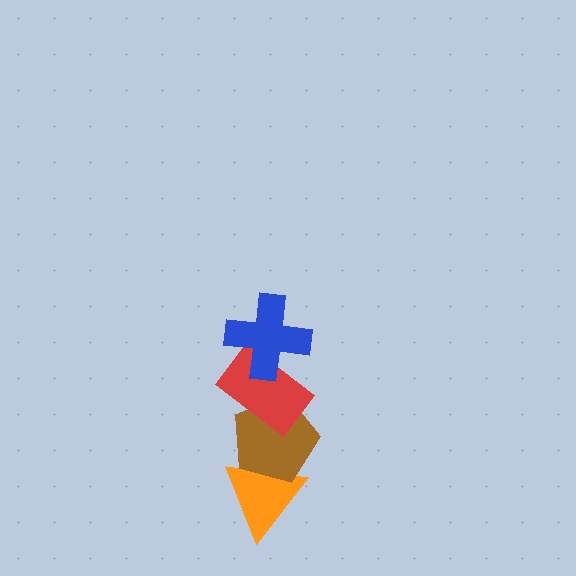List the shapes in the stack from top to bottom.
From top to bottom: the blue cross, the red rectangle, the brown pentagon, the orange triangle.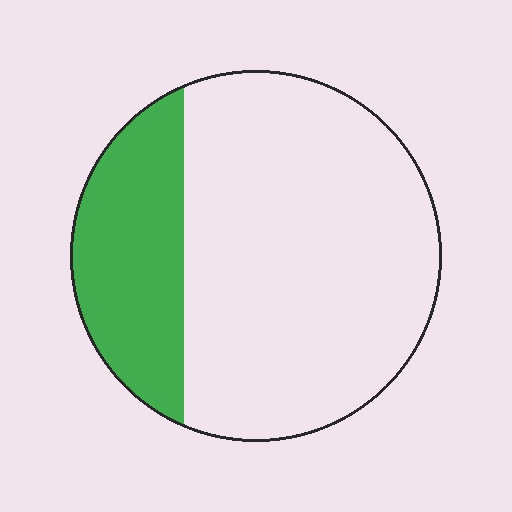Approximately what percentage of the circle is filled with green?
Approximately 25%.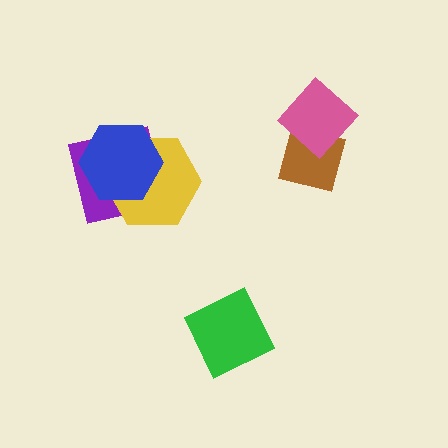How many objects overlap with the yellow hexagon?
2 objects overlap with the yellow hexagon.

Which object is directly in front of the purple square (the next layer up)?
The yellow hexagon is directly in front of the purple square.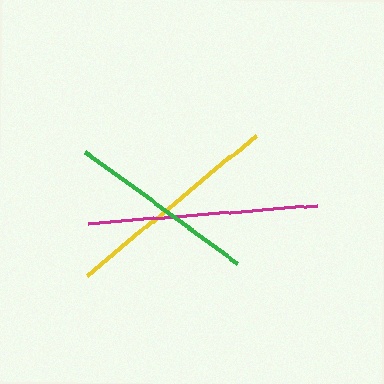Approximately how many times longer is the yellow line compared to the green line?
The yellow line is approximately 1.2 times the length of the green line.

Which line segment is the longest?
The magenta line is the longest at approximately 230 pixels.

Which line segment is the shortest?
The green line is the shortest at approximately 190 pixels.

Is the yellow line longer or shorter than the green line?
The yellow line is longer than the green line.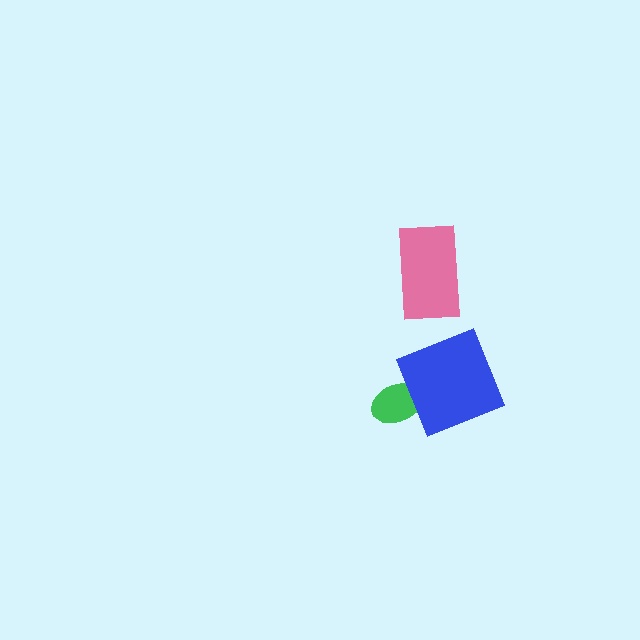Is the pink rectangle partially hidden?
No, no other shape covers it.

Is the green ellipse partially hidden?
Yes, it is partially covered by another shape.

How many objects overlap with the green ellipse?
1 object overlaps with the green ellipse.